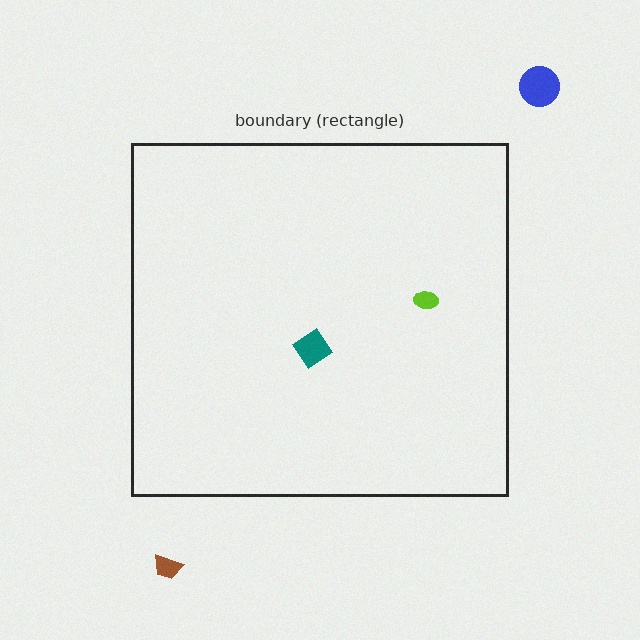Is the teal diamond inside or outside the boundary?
Inside.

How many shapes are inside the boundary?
2 inside, 2 outside.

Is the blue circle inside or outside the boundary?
Outside.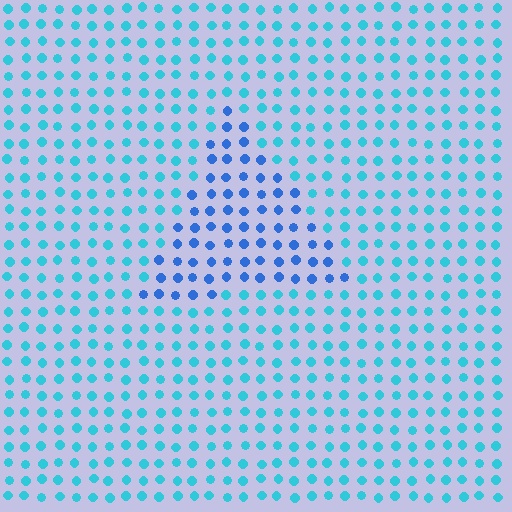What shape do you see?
I see a triangle.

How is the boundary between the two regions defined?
The boundary is defined purely by a slight shift in hue (about 32 degrees). Spacing, size, and orientation are identical on both sides.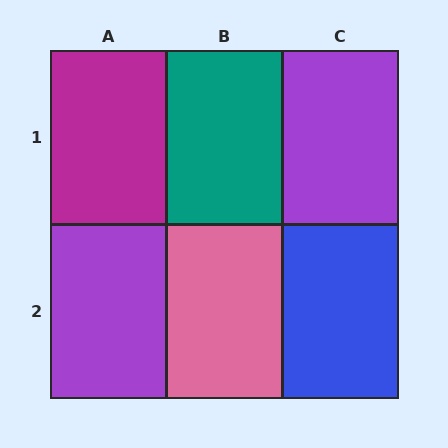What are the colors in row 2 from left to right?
Purple, pink, blue.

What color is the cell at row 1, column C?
Purple.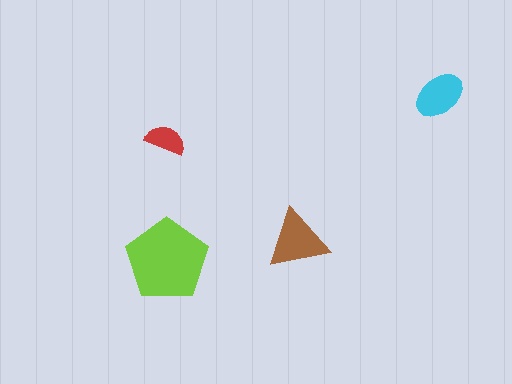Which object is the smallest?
The red semicircle.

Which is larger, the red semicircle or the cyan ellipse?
The cyan ellipse.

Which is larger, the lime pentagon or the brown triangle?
The lime pentagon.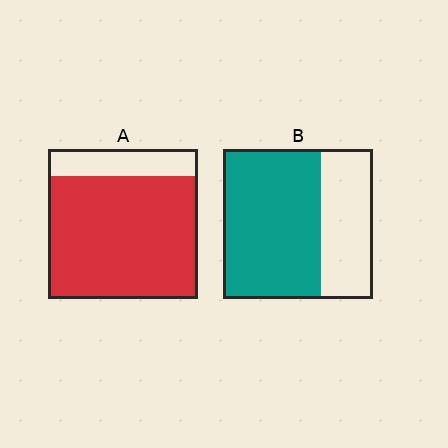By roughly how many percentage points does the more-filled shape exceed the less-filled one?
By roughly 15 percentage points (A over B).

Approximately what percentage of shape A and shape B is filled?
A is approximately 80% and B is approximately 65%.